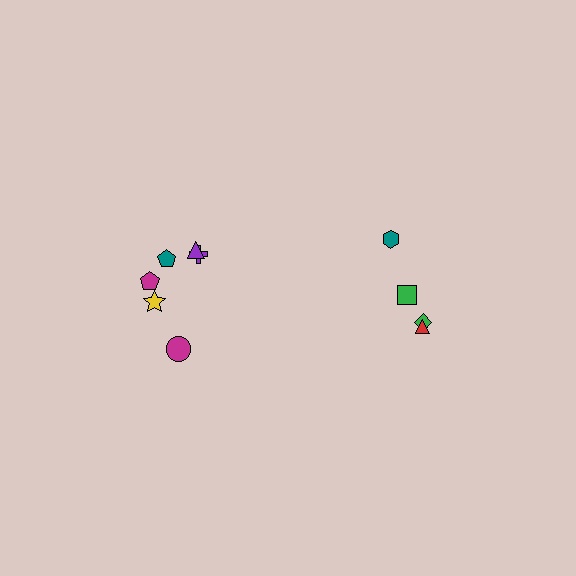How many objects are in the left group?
There are 6 objects.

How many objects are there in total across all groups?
There are 10 objects.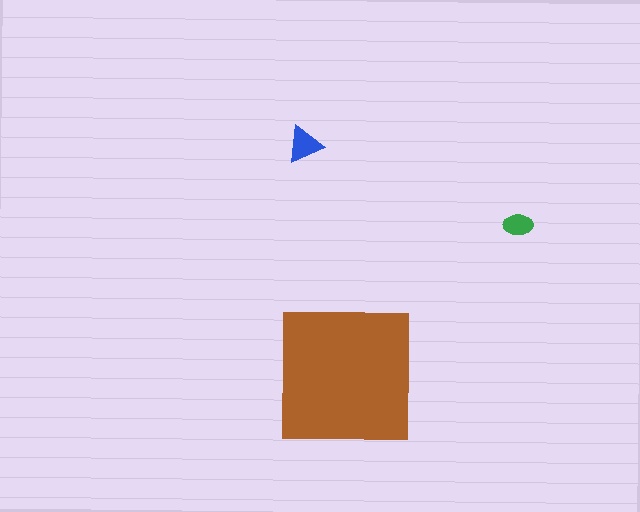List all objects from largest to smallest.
The brown square, the blue triangle, the green ellipse.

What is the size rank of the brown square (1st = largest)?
1st.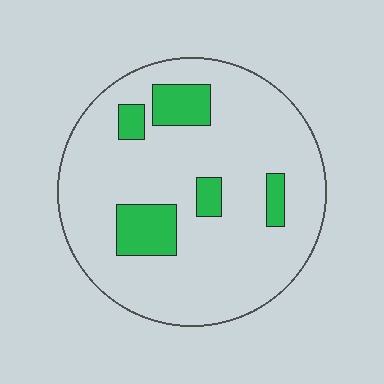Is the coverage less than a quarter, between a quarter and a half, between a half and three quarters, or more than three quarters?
Less than a quarter.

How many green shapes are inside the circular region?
5.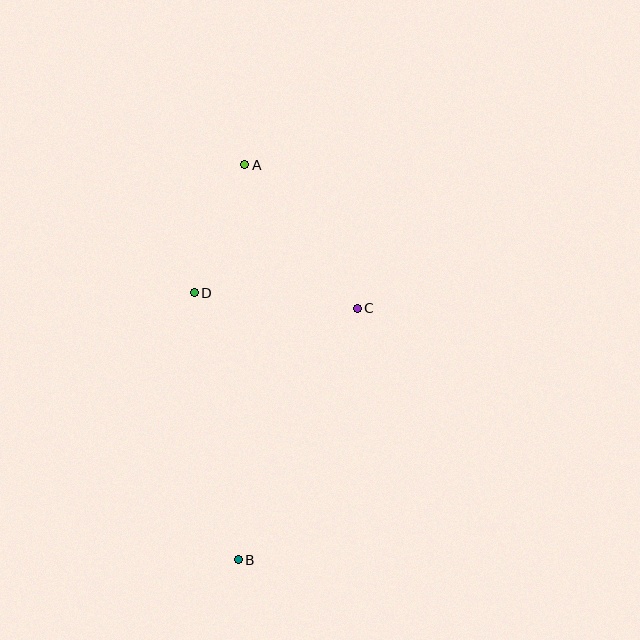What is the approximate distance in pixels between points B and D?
The distance between B and D is approximately 271 pixels.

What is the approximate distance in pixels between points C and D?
The distance between C and D is approximately 164 pixels.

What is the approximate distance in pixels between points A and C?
The distance between A and C is approximately 182 pixels.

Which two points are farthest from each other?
Points A and B are farthest from each other.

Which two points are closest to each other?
Points A and D are closest to each other.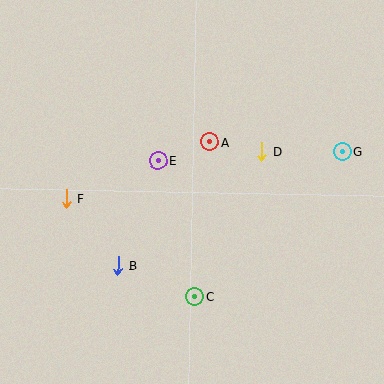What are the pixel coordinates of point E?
Point E is at (158, 160).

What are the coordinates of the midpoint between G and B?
The midpoint between G and B is at (230, 208).